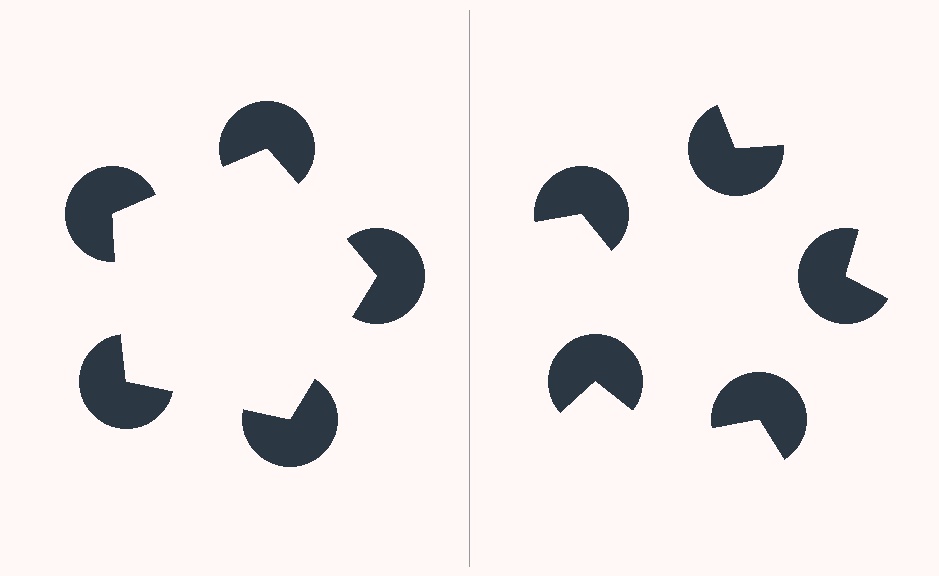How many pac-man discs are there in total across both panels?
10 — 5 on each side.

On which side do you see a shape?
An illusory pentagon appears on the left side. On the right side the wedge cuts are rotated, so no coherent shape forms.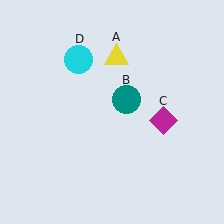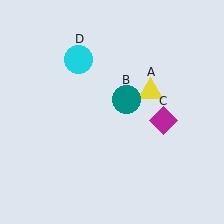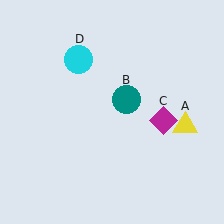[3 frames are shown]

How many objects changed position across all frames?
1 object changed position: yellow triangle (object A).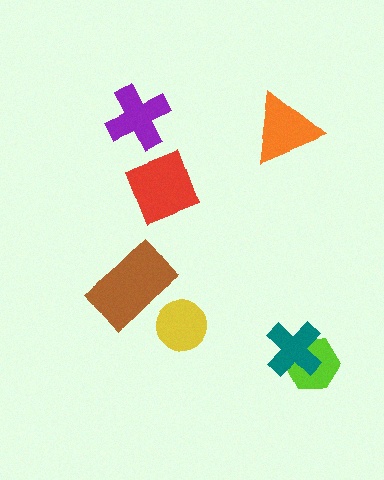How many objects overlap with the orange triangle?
0 objects overlap with the orange triangle.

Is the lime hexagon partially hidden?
Yes, it is partially covered by another shape.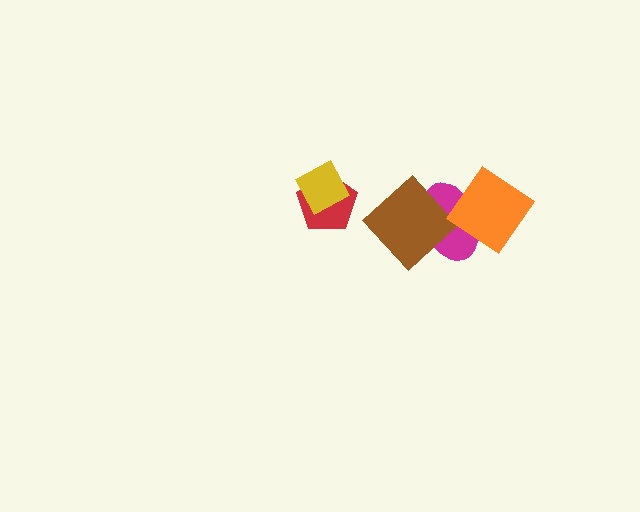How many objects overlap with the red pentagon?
1 object overlaps with the red pentagon.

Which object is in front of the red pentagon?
The yellow diamond is in front of the red pentagon.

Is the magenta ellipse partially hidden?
Yes, it is partially covered by another shape.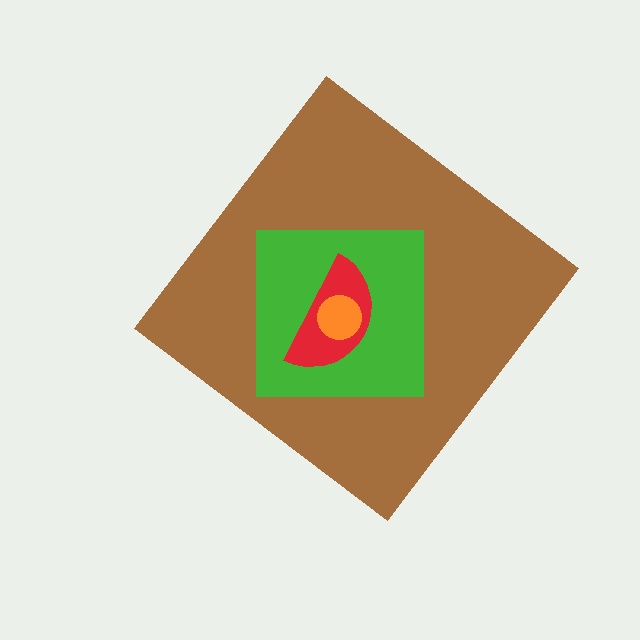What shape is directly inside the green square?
The red semicircle.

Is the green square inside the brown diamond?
Yes.